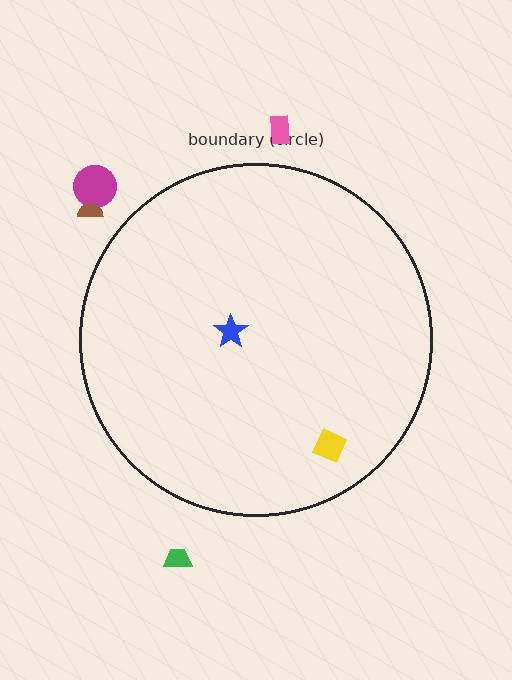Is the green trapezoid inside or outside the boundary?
Outside.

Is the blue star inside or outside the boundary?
Inside.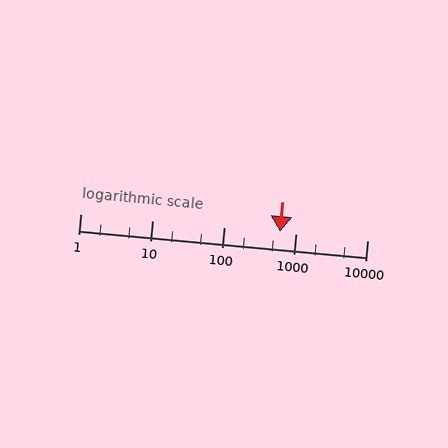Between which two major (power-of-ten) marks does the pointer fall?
The pointer is between 100 and 1000.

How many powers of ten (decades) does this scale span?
The scale spans 4 decades, from 1 to 10000.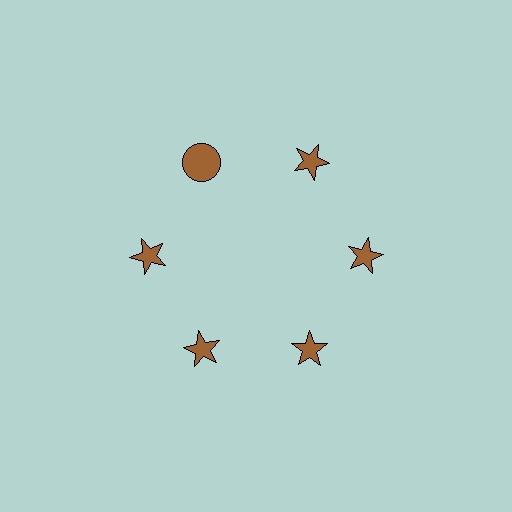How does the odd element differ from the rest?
It has a different shape: circle instead of star.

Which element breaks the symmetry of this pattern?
The brown circle at roughly the 11 o'clock position breaks the symmetry. All other shapes are brown stars.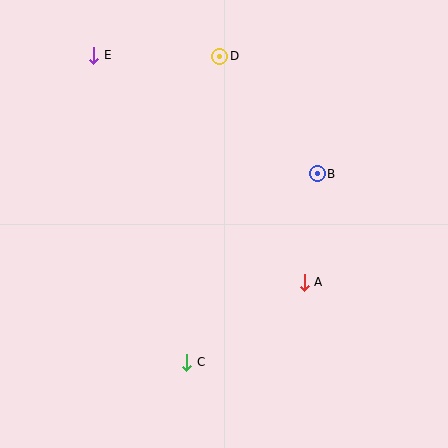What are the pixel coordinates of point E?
Point E is at (94, 55).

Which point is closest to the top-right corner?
Point B is closest to the top-right corner.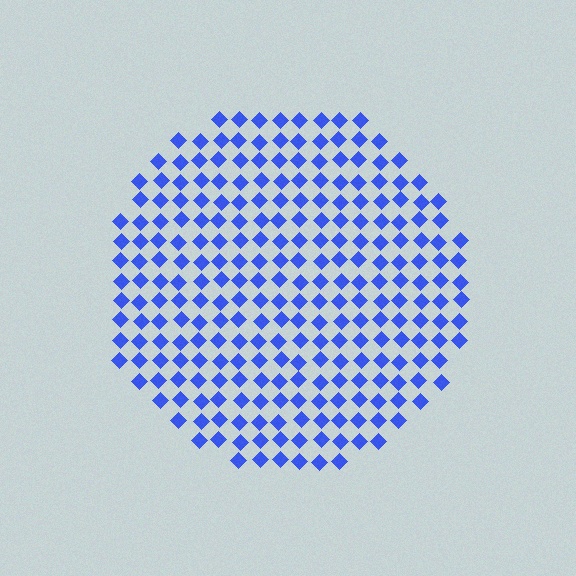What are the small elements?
The small elements are diamonds.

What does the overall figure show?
The overall figure shows a circle.